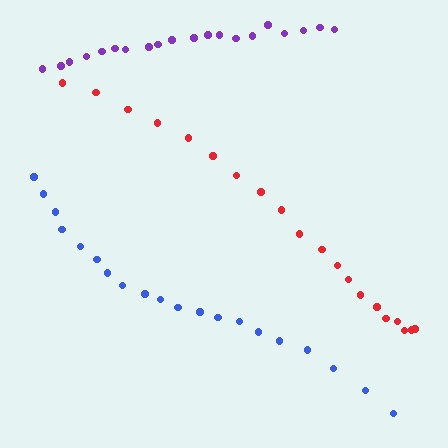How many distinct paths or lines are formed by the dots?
There are 3 distinct paths.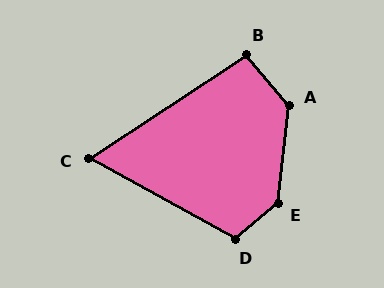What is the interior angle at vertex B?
Approximately 97 degrees (obtuse).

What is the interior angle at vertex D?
Approximately 111 degrees (obtuse).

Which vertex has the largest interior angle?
E, at approximately 137 degrees.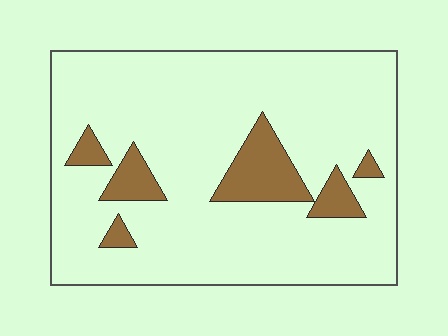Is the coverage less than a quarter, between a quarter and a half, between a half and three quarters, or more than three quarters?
Less than a quarter.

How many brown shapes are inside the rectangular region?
6.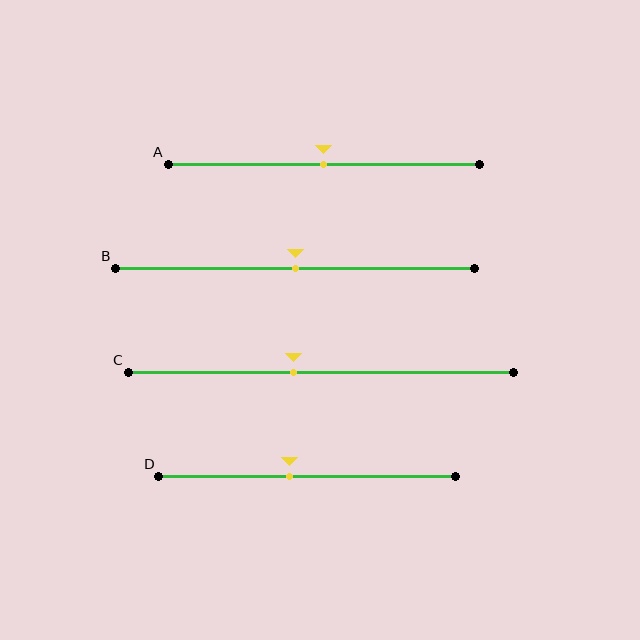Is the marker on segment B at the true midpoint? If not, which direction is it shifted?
Yes, the marker on segment B is at the true midpoint.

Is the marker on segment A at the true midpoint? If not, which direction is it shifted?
Yes, the marker on segment A is at the true midpoint.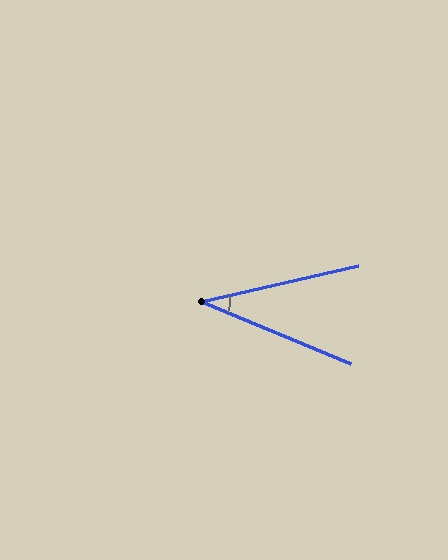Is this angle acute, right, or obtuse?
It is acute.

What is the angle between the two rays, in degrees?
Approximately 36 degrees.